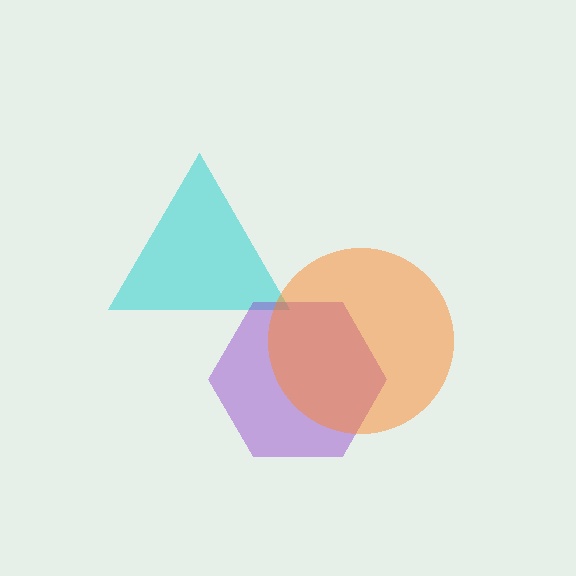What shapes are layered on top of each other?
The layered shapes are: a cyan triangle, a purple hexagon, an orange circle.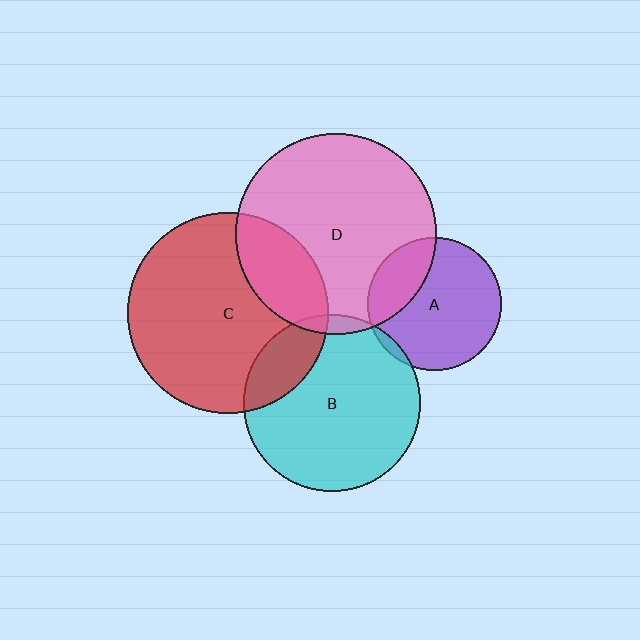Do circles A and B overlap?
Yes.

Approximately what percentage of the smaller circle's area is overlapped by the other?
Approximately 5%.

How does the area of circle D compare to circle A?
Approximately 2.3 times.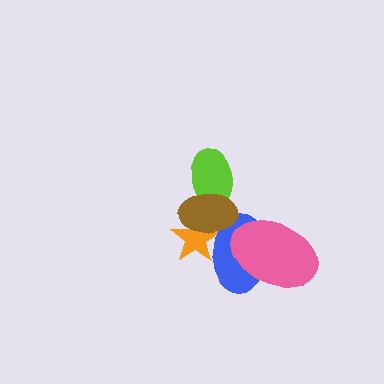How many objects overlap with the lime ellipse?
1 object overlaps with the lime ellipse.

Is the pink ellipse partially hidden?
No, no other shape covers it.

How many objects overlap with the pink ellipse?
1 object overlaps with the pink ellipse.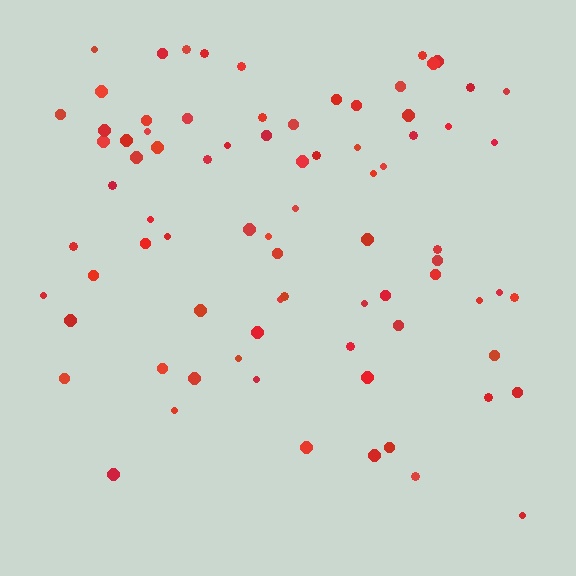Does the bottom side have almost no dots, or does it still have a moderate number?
Still a moderate number, just noticeably fewer than the top.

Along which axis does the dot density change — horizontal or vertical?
Vertical.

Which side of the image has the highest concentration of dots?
The top.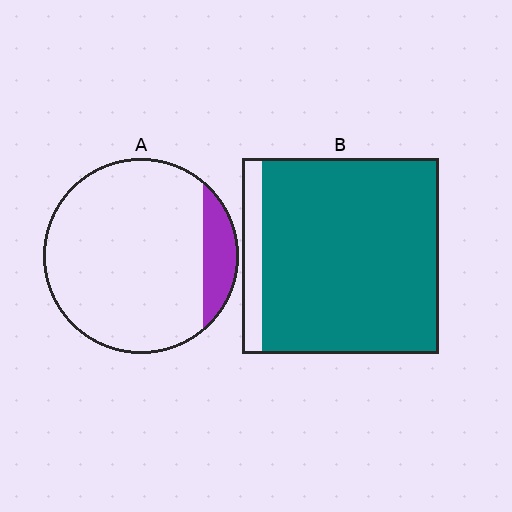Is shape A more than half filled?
No.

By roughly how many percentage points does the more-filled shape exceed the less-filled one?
By roughly 75 percentage points (B over A).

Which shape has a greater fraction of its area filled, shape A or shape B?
Shape B.